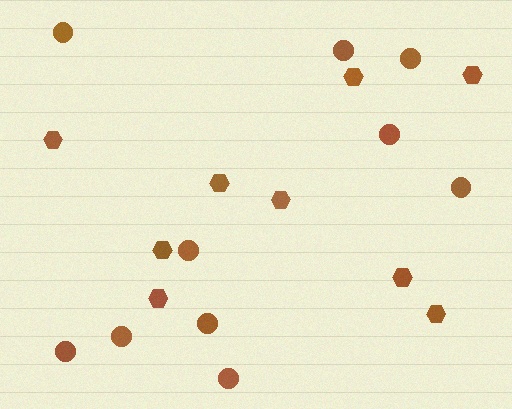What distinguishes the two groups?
There are 2 groups: one group of circles (10) and one group of hexagons (9).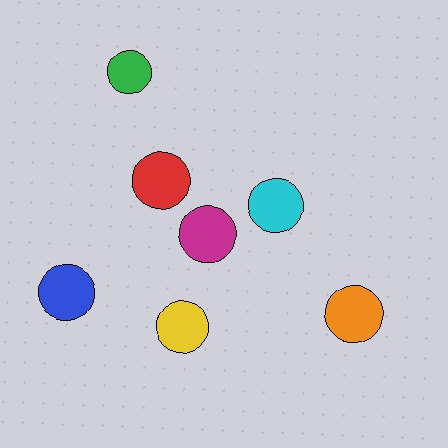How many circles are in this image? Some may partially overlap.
There are 7 circles.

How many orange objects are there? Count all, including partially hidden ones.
There is 1 orange object.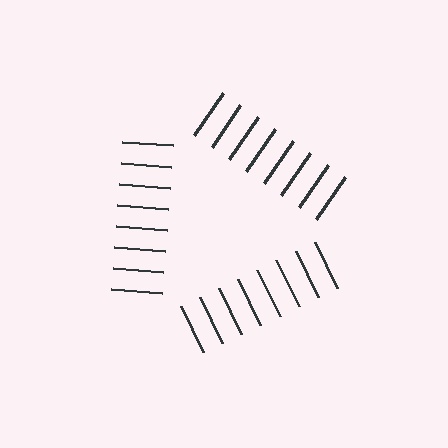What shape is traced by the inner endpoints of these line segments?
An illusory triangle — the line segments terminate on its edges but no continuous stroke is drawn.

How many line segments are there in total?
24 — 8 along each of the 3 edges.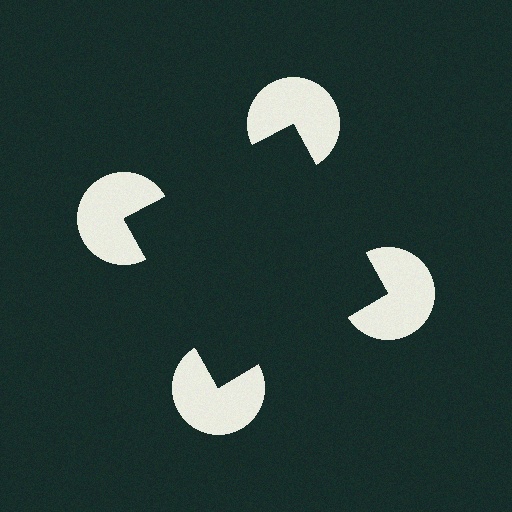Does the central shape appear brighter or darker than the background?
It typically appears slightly darker than the background, even though no actual brightness change is drawn.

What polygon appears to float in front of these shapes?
An illusory square — its edges are inferred from the aligned wedge cuts in the pac-man discs, not physically drawn.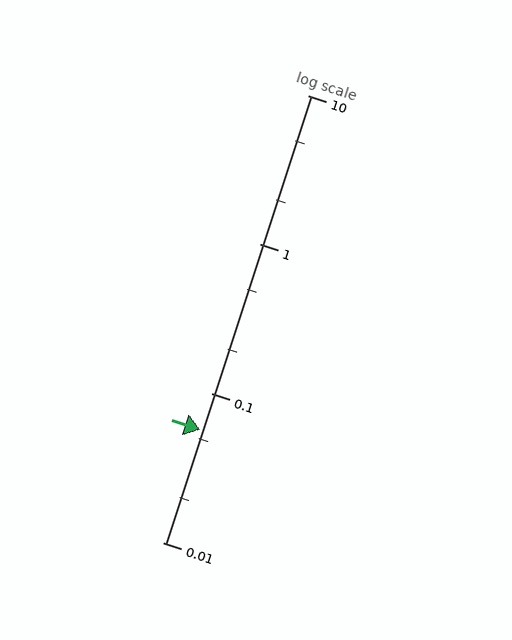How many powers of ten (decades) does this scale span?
The scale spans 3 decades, from 0.01 to 10.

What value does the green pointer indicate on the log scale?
The pointer indicates approximately 0.057.